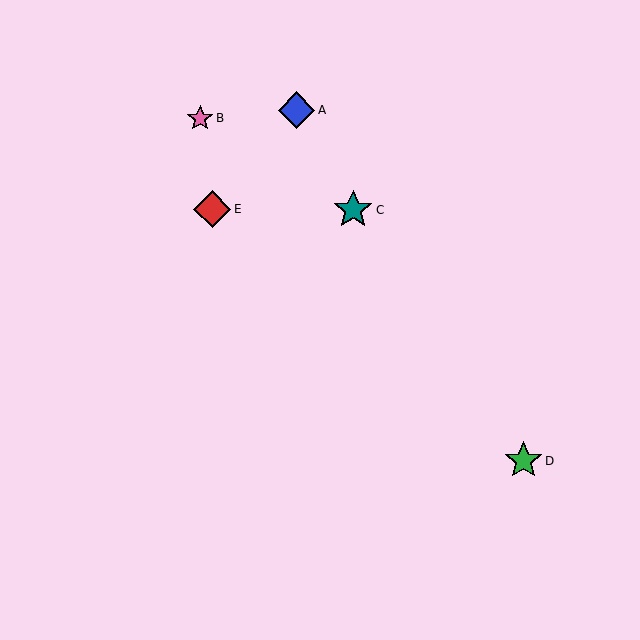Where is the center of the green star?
The center of the green star is at (523, 461).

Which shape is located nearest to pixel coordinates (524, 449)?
The green star (labeled D) at (523, 461) is nearest to that location.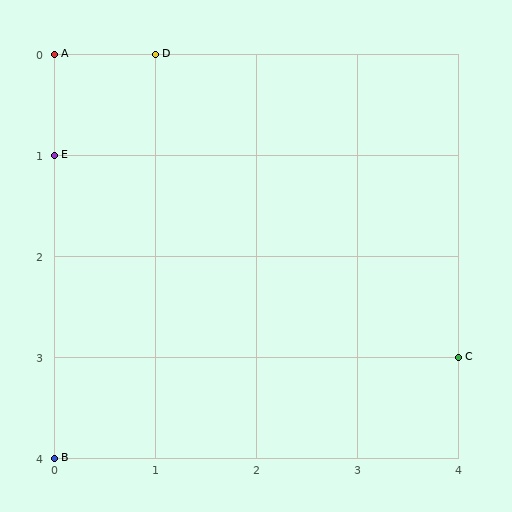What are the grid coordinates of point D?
Point D is at grid coordinates (1, 0).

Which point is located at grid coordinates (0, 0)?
Point A is at (0, 0).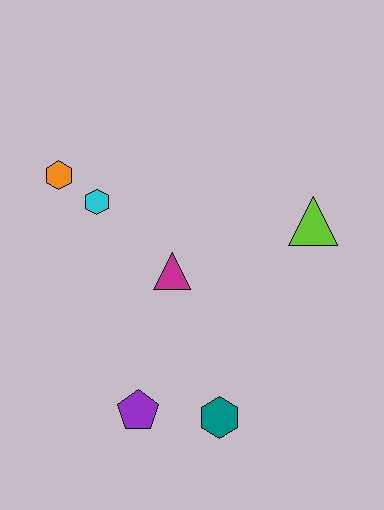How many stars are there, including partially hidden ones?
There are no stars.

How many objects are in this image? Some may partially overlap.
There are 6 objects.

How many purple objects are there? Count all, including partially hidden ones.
There is 1 purple object.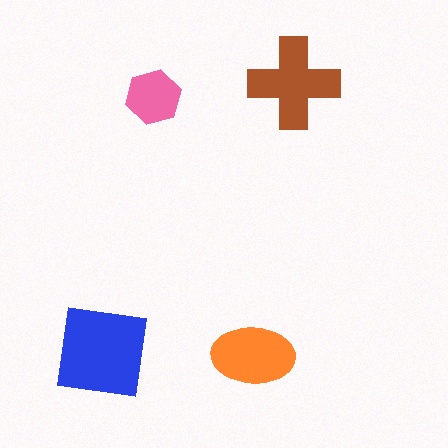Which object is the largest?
The blue square.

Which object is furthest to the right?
The brown cross is rightmost.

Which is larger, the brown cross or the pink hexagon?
The brown cross.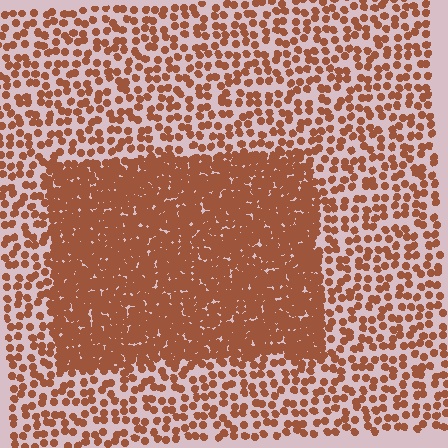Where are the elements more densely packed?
The elements are more densely packed inside the rectangle boundary.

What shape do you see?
I see a rectangle.